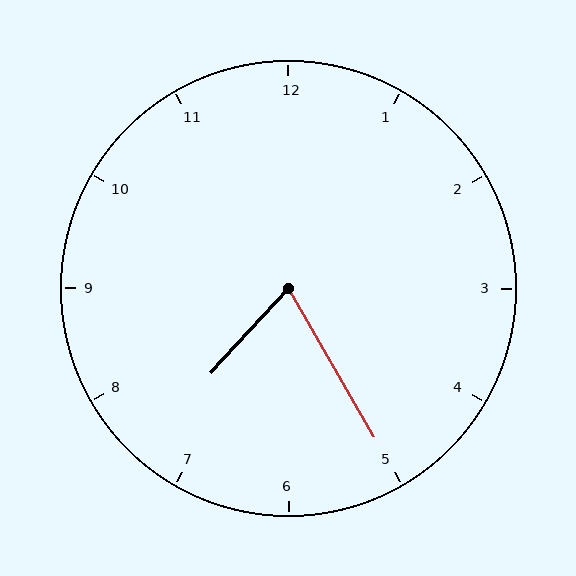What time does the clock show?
7:25.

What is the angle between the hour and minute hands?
Approximately 72 degrees.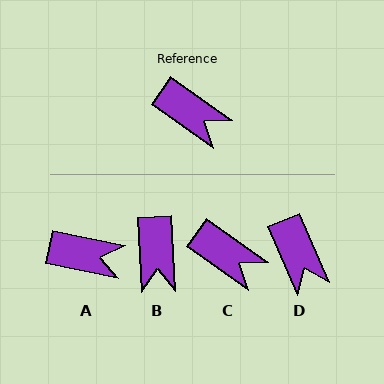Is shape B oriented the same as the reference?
No, it is off by about 52 degrees.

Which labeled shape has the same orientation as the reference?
C.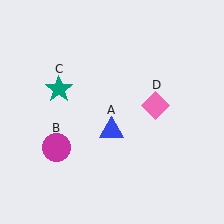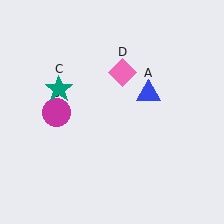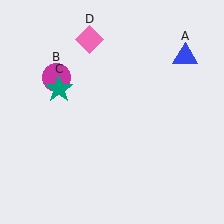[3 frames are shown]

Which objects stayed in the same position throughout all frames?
Teal star (object C) remained stationary.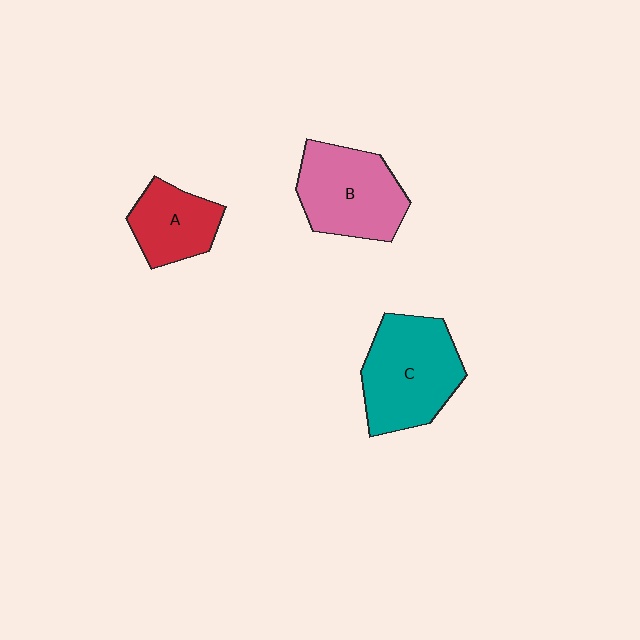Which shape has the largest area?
Shape C (teal).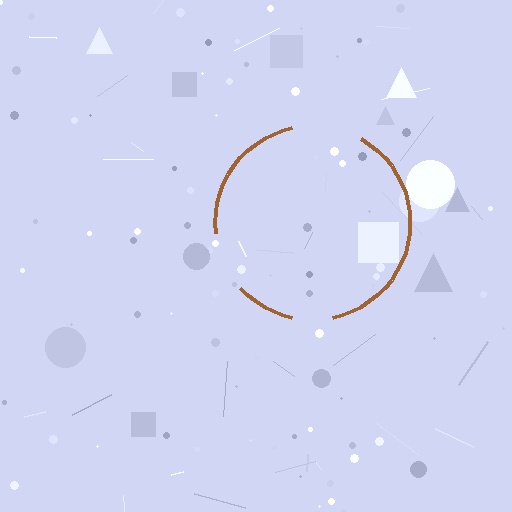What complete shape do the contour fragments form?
The contour fragments form a circle.